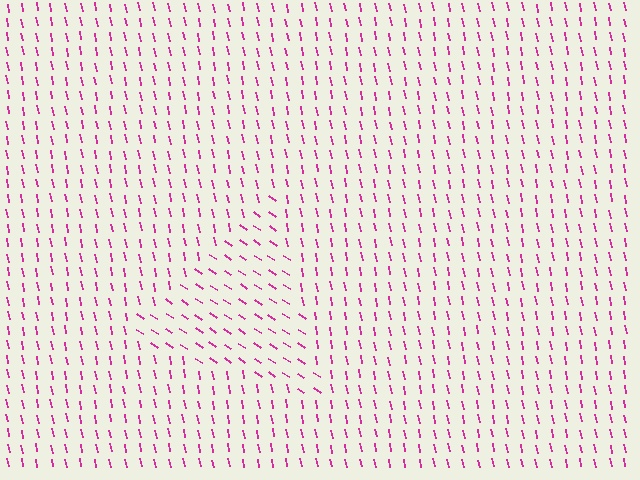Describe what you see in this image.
The image is filled with small magenta line segments. A triangle region in the image has lines oriented differently from the surrounding lines, creating a visible texture boundary.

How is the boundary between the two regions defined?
The boundary is defined purely by a change in line orientation (approximately 45 degrees difference). All lines are the same color and thickness.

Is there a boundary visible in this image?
Yes, there is a texture boundary formed by a change in line orientation.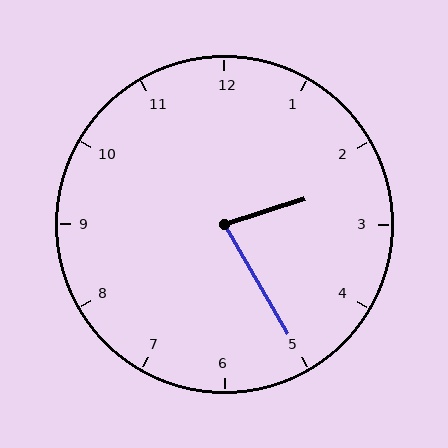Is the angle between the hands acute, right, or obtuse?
It is acute.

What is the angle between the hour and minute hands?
Approximately 78 degrees.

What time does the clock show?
2:25.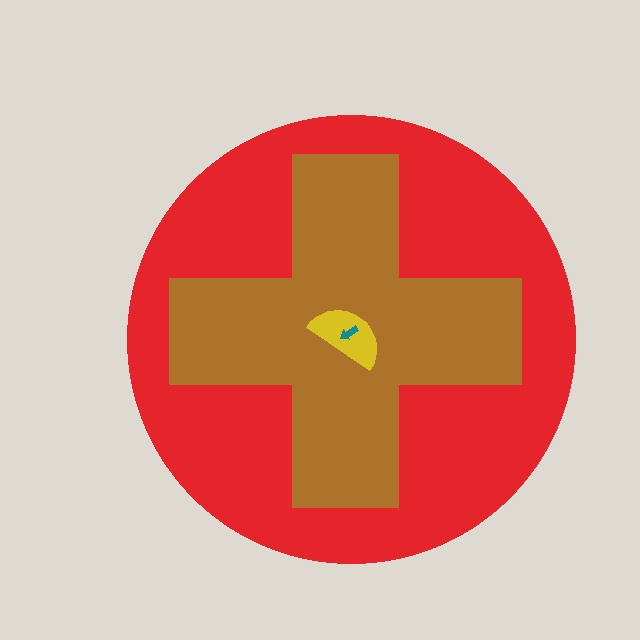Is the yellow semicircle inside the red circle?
Yes.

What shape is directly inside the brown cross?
The yellow semicircle.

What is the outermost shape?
The red circle.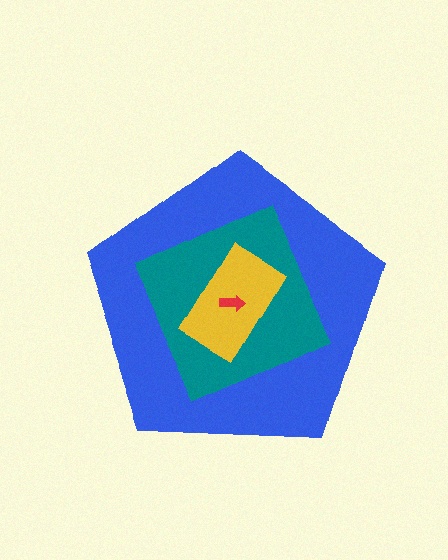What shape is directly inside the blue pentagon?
The teal square.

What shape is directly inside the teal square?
The yellow rectangle.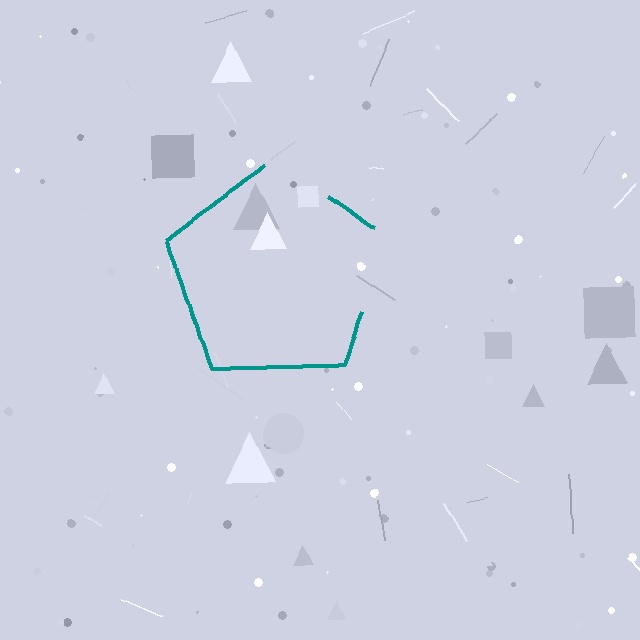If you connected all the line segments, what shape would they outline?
They would outline a pentagon.